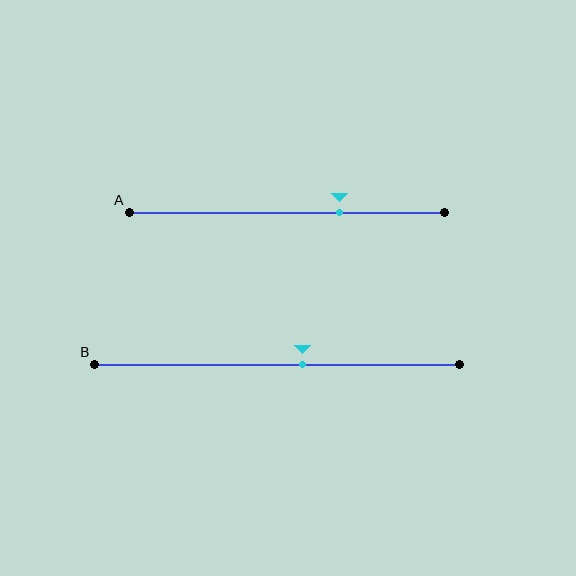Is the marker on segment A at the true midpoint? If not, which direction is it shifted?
No, the marker on segment A is shifted to the right by about 17% of the segment length.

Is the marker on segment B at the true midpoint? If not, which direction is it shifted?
No, the marker on segment B is shifted to the right by about 7% of the segment length.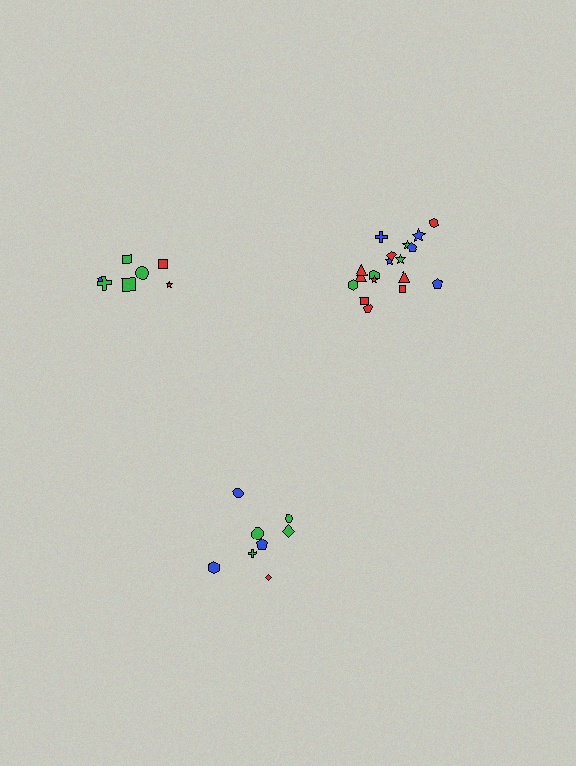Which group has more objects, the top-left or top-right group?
The top-right group.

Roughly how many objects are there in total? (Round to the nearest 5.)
Roughly 35 objects in total.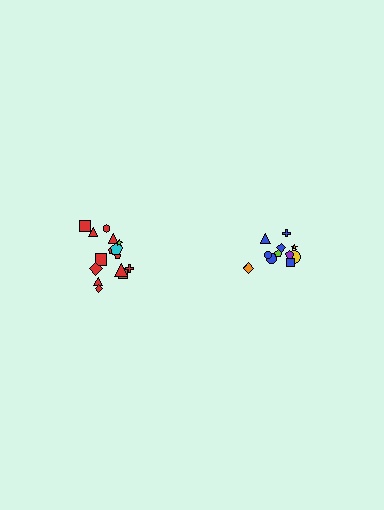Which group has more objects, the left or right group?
The left group.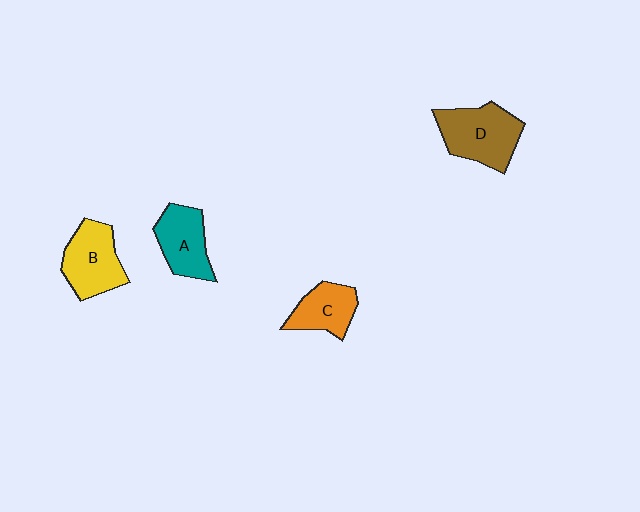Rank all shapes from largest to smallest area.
From largest to smallest: D (brown), B (yellow), A (teal), C (orange).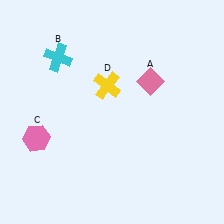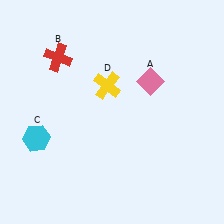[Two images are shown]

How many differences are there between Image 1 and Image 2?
There are 2 differences between the two images.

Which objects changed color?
B changed from cyan to red. C changed from pink to cyan.